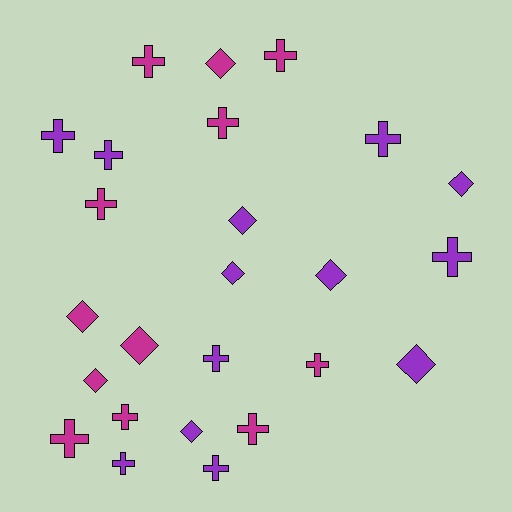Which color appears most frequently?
Purple, with 13 objects.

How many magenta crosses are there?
There are 8 magenta crosses.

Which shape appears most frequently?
Cross, with 15 objects.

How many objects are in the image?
There are 25 objects.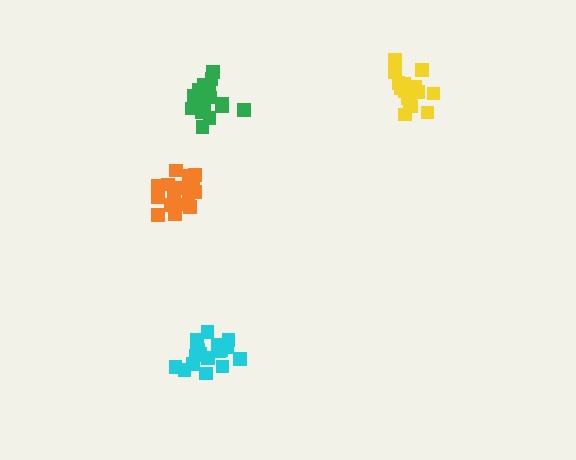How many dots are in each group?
Group 1: 17 dots, Group 2: 18 dots, Group 3: 17 dots, Group 4: 20 dots (72 total).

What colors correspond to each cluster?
The clusters are colored: yellow, cyan, green, orange.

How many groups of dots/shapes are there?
There are 4 groups.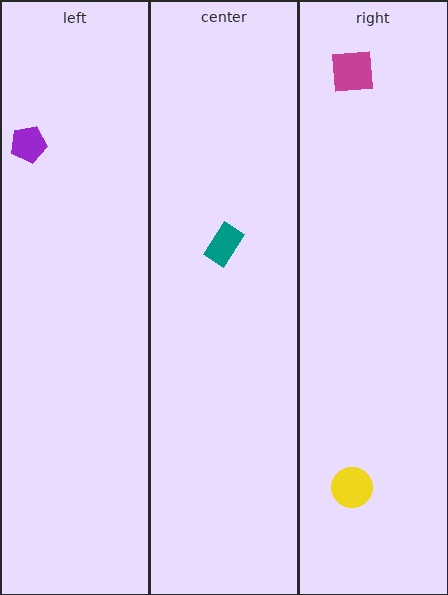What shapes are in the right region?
The yellow circle, the magenta square.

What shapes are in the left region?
The purple pentagon.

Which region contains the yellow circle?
The right region.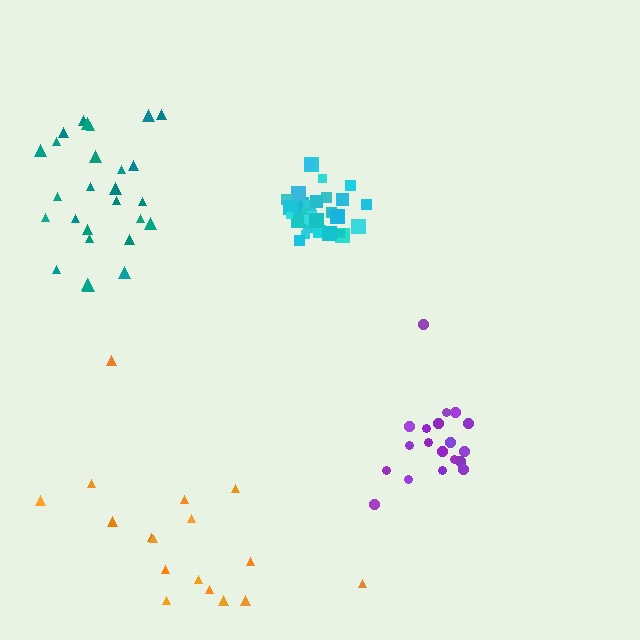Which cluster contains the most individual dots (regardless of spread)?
Cyan (33).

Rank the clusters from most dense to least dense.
cyan, purple, teal, orange.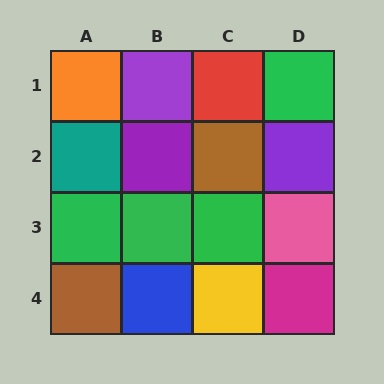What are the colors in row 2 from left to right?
Teal, purple, brown, purple.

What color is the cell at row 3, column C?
Green.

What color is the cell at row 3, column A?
Green.